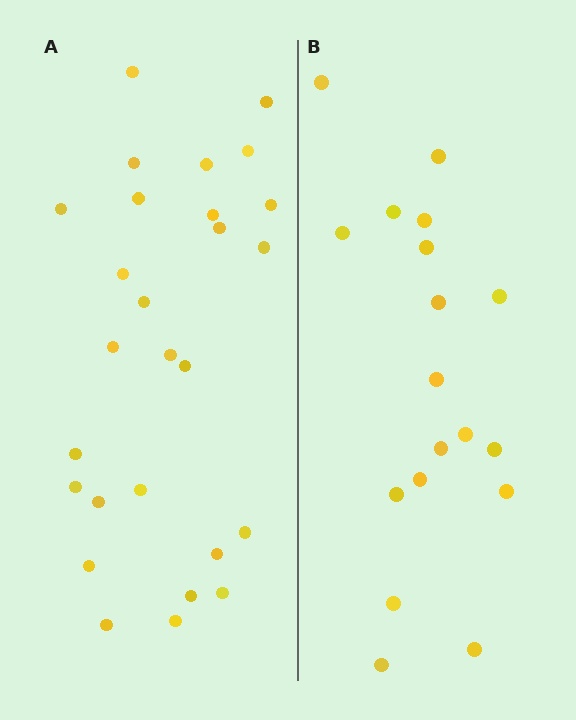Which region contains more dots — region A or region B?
Region A (the left region) has more dots.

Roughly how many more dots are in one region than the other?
Region A has roughly 8 or so more dots than region B.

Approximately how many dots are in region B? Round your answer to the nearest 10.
About 20 dots. (The exact count is 18, which rounds to 20.)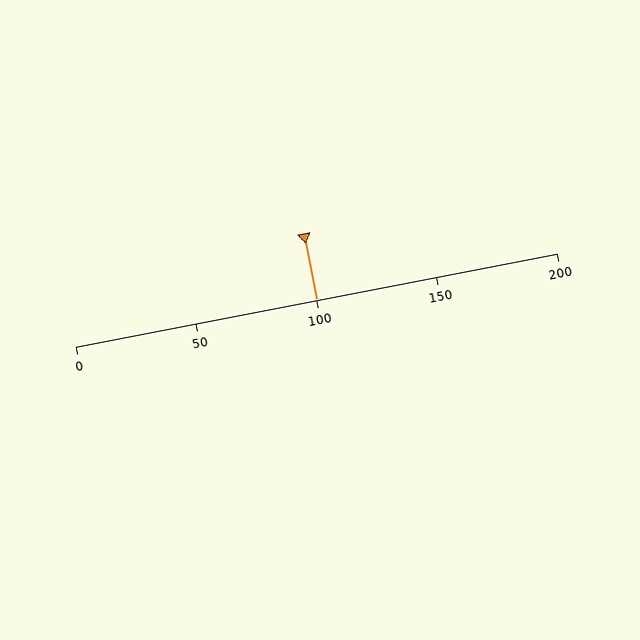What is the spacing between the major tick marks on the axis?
The major ticks are spaced 50 apart.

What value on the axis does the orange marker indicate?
The marker indicates approximately 100.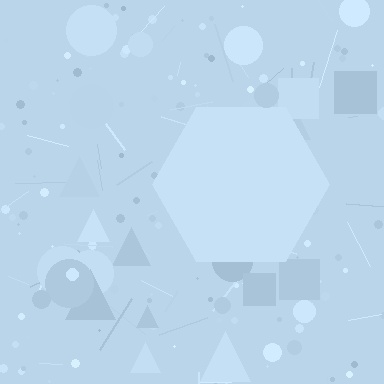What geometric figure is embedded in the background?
A hexagon is embedded in the background.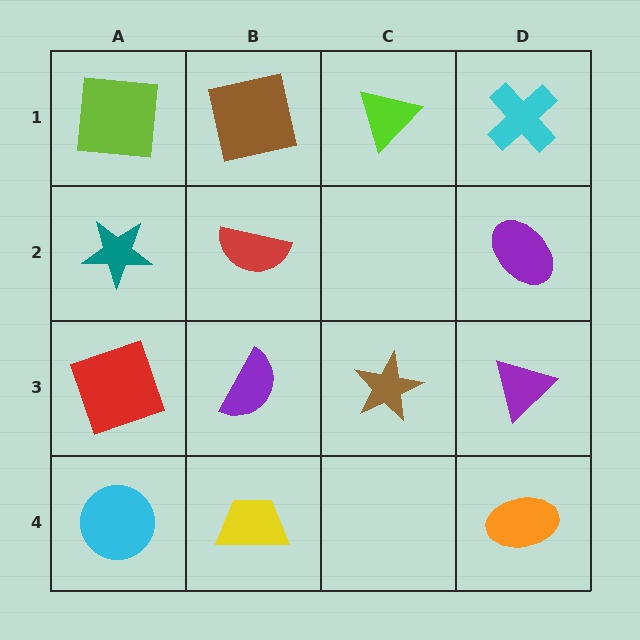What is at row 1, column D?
A cyan cross.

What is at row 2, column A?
A teal star.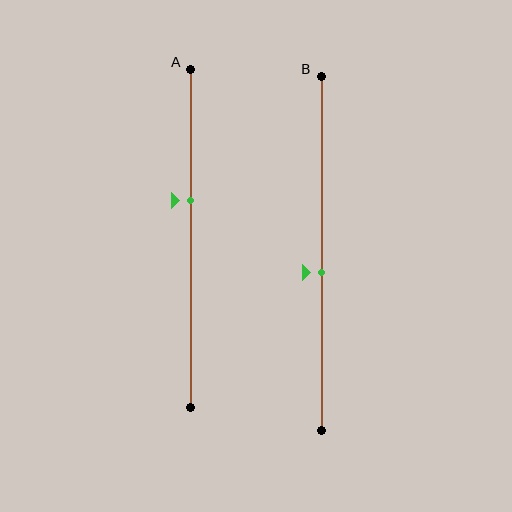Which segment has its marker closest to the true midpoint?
Segment B has its marker closest to the true midpoint.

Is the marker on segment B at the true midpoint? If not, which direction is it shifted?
No, the marker on segment B is shifted downward by about 5% of the segment length.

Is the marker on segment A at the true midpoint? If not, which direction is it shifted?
No, the marker on segment A is shifted upward by about 11% of the segment length.